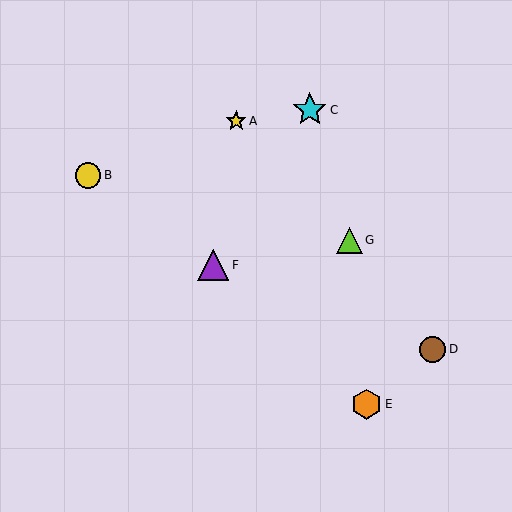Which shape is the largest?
The cyan star (labeled C) is the largest.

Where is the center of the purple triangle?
The center of the purple triangle is at (213, 265).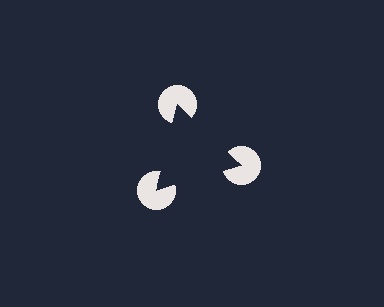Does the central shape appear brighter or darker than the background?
It typically appears slightly darker than the background, even though no actual brightness change is drawn.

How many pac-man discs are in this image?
There are 3 — one at each vertex of the illusory triangle.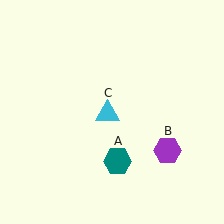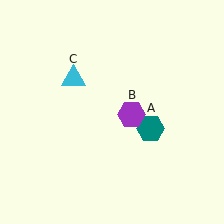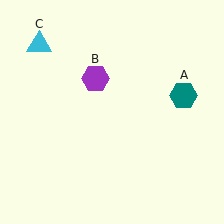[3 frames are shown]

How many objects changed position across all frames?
3 objects changed position: teal hexagon (object A), purple hexagon (object B), cyan triangle (object C).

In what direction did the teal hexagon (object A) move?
The teal hexagon (object A) moved up and to the right.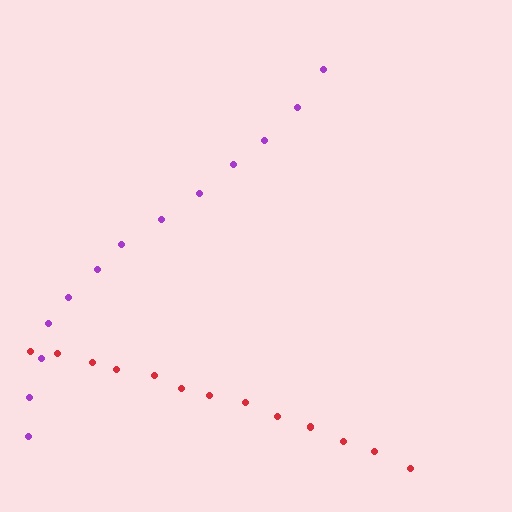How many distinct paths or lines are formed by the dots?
There are 2 distinct paths.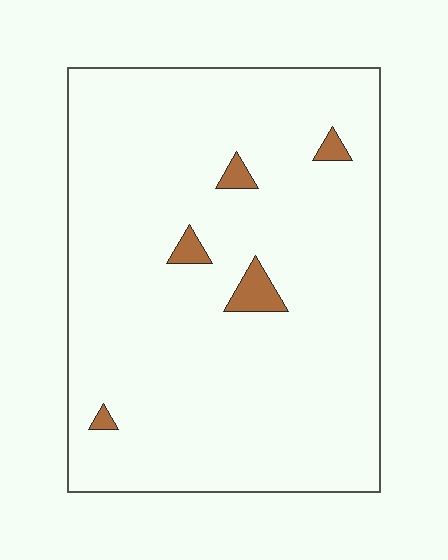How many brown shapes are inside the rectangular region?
5.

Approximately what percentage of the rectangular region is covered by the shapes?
Approximately 5%.